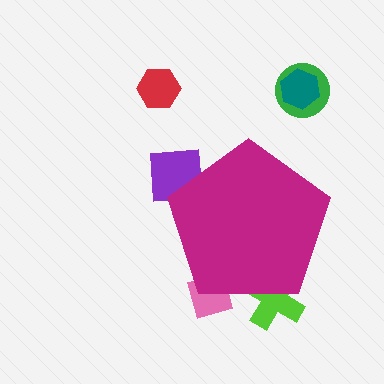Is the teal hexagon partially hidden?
No, the teal hexagon is fully visible.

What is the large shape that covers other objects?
A magenta pentagon.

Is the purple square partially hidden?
Yes, the purple square is partially hidden behind the magenta pentagon.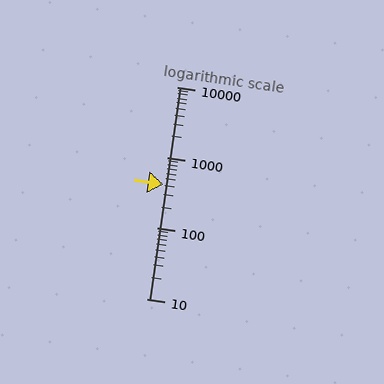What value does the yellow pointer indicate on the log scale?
The pointer indicates approximately 420.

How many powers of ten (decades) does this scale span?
The scale spans 3 decades, from 10 to 10000.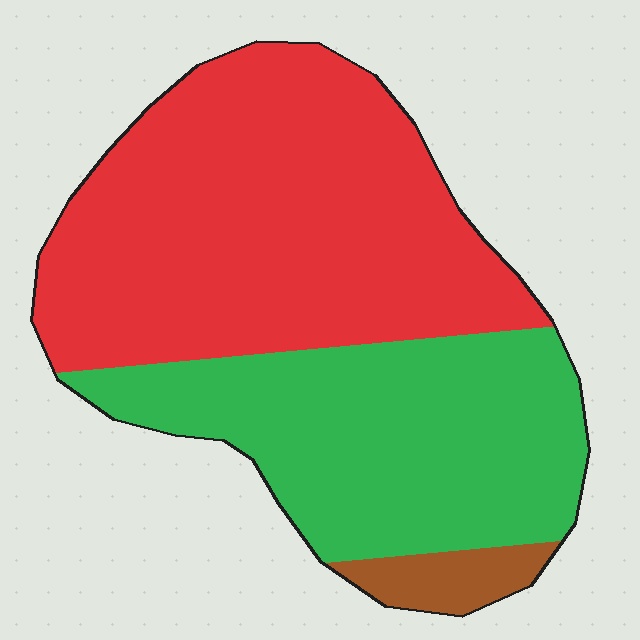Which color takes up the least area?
Brown, at roughly 5%.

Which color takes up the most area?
Red, at roughly 55%.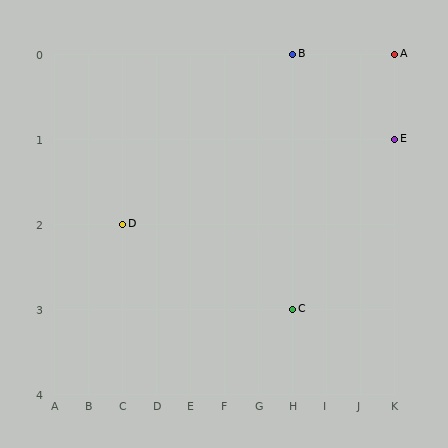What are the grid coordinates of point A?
Point A is at grid coordinates (K, 0).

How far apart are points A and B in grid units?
Points A and B are 3 columns apart.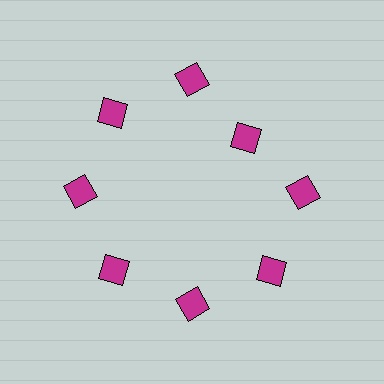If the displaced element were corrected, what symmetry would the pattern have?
It would have 8-fold rotational symmetry — the pattern would map onto itself every 45 degrees.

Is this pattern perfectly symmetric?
No. The 8 magenta diamonds are arranged in a ring, but one element near the 2 o'clock position is pulled inward toward the center, breaking the 8-fold rotational symmetry.